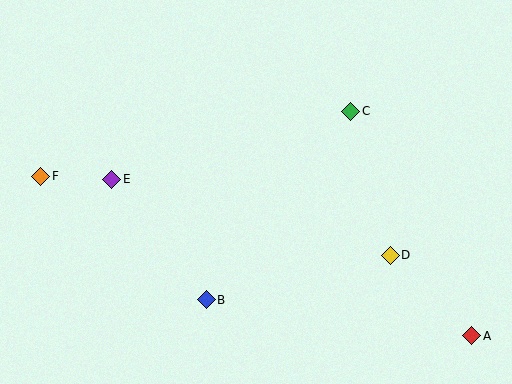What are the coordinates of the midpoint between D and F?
The midpoint between D and F is at (216, 216).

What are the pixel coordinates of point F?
Point F is at (41, 176).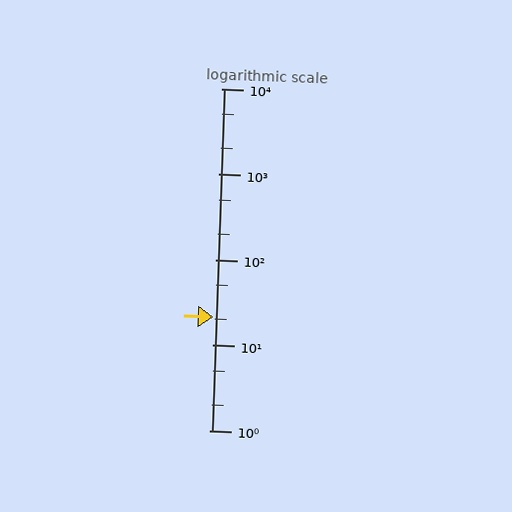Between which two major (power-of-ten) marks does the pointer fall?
The pointer is between 10 and 100.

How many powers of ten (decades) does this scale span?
The scale spans 4 decades, from 1 to 10000.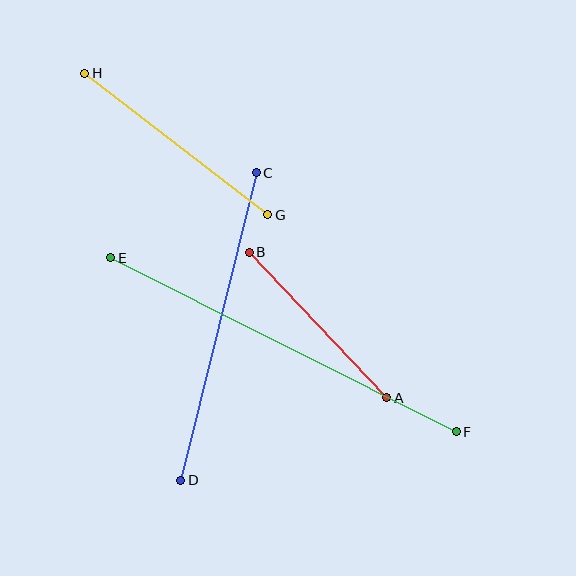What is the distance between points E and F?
The distance is approximately 387 pixels.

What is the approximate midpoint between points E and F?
The midpoint is at approximately (283, 345) pixels.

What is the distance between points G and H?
The distance is approximately 231 pixels.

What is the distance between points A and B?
The distance is approximately 200 pixels.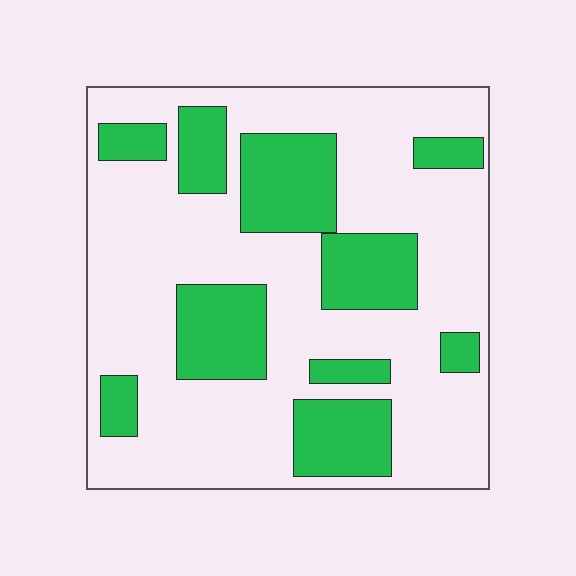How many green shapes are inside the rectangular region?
10.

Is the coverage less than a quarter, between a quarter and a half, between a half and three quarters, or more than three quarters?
Between a quarter and a half.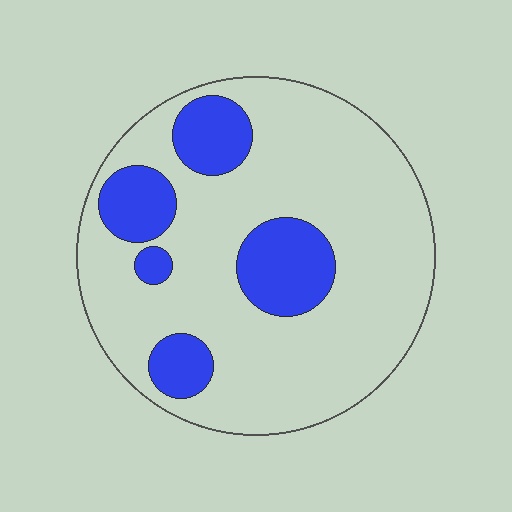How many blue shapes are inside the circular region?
5.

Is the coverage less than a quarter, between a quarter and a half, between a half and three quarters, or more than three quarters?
Less than a quarter.